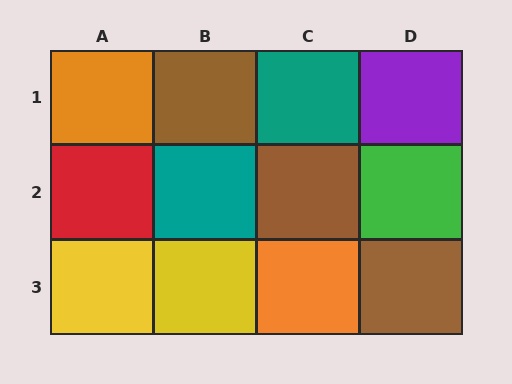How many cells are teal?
2 cells are teal.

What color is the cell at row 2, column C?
Brown.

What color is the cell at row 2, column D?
Green.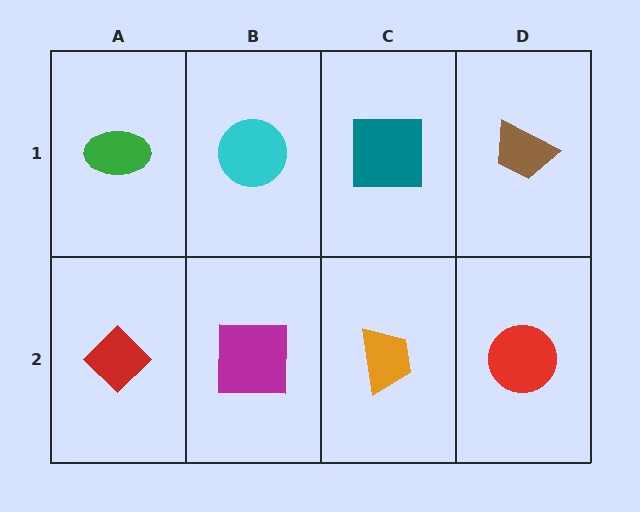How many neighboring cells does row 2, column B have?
3.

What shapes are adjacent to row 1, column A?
A red diamond (row 2, column A), a cyan circle (row 1, column B).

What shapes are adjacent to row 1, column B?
A magenta square (row 2, column B), a green ellipse (row 1, column A), a teal square (row 1, column C).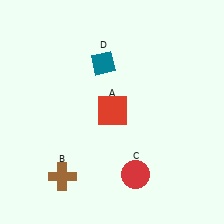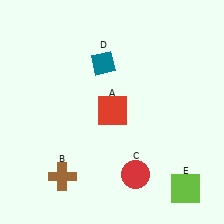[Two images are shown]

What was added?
A lime square (E) was added in Image 2.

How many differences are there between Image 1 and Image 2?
There is 1 difference between the two images.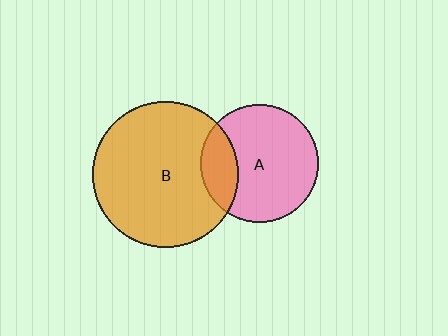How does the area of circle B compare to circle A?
Approximately 1.5 times.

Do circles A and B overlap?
Yes.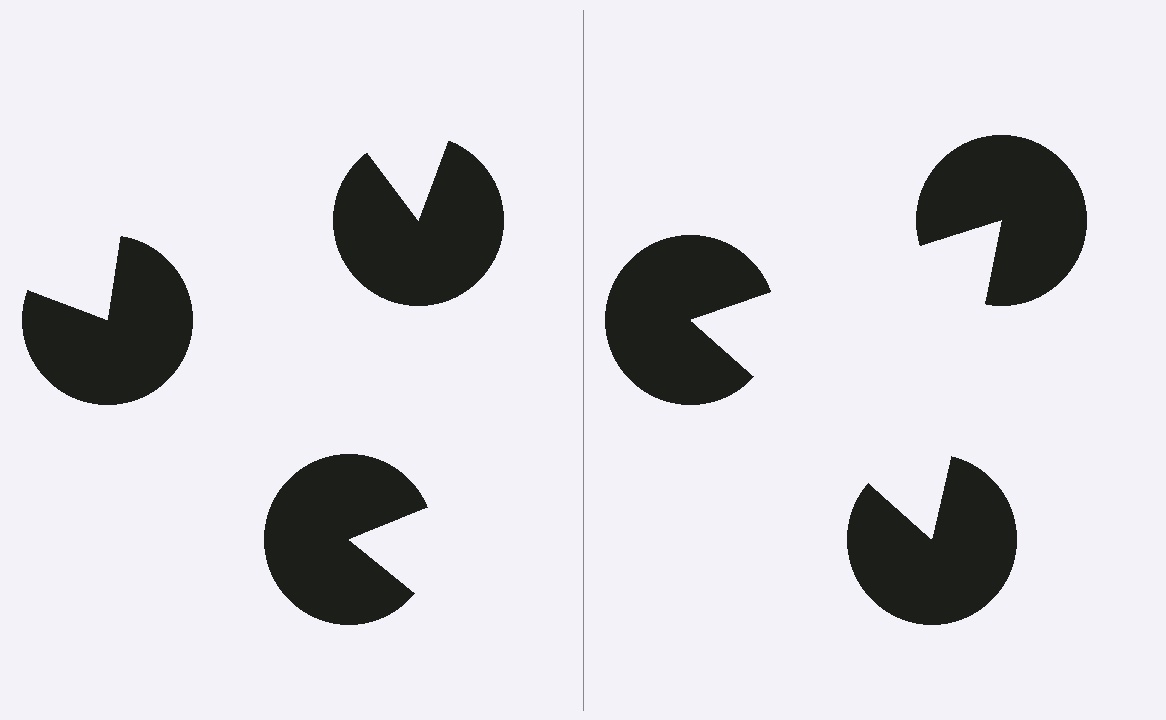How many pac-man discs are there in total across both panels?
6 — 3 on each side.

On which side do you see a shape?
An illusory triangle appears on the right side. On the left side the wedge cuts are rotated, so no coherent shape forms.